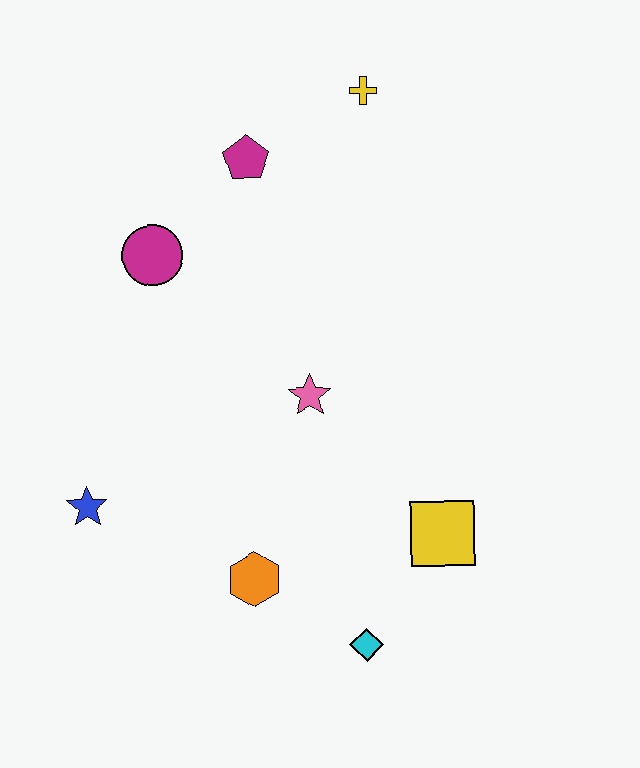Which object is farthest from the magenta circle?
The cyan diamond is farthest from the magenta circle.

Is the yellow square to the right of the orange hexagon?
Yes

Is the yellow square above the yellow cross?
No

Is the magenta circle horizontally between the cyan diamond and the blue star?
Yes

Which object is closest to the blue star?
The orange hexagon is closest to the blue star.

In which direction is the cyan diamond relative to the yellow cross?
The cyan diamond is below the yellow cross.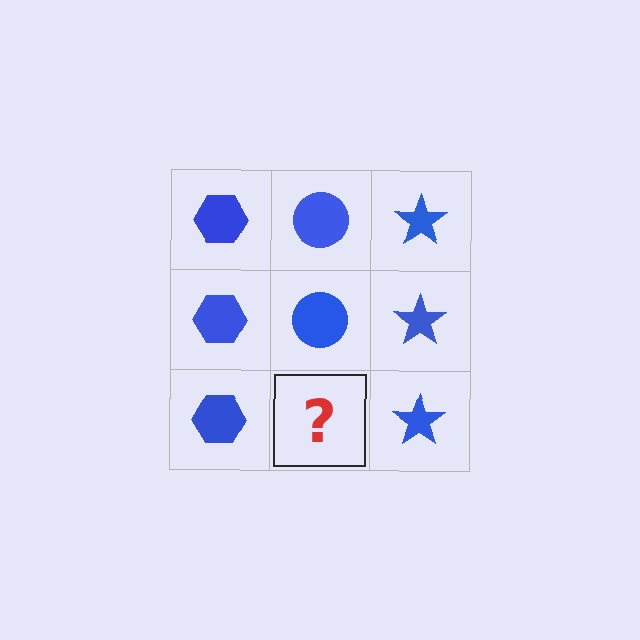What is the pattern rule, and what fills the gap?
The rule is that each column has a consistent shape. The gap should be filled with a blue circle.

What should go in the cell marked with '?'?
The missing cell should contain a blue circle.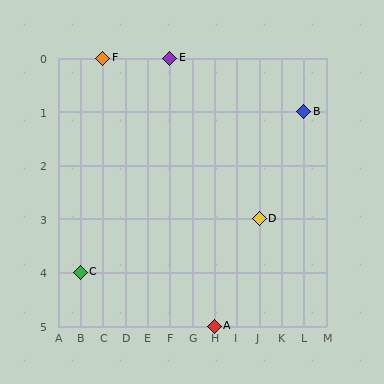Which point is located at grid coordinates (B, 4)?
Point C is at (B, 4).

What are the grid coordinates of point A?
Point A is at grid coordinates (H, 5).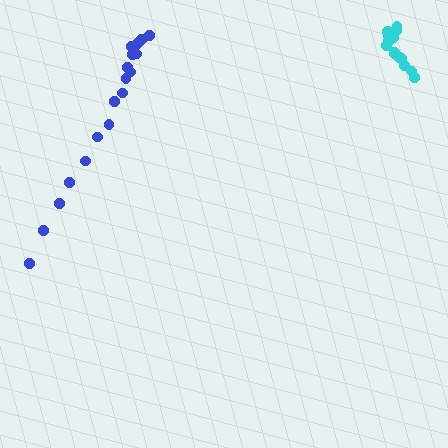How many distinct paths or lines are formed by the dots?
There are 2 distinct paths.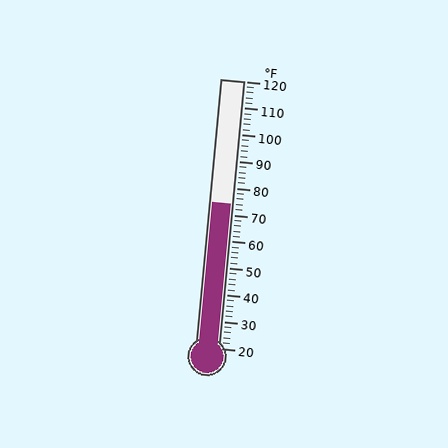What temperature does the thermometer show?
The thermometer shows approximately 74°F.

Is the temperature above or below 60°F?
The temperature is above 60°F.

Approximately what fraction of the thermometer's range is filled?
The thermometer is filled to approximately 55% of its range.